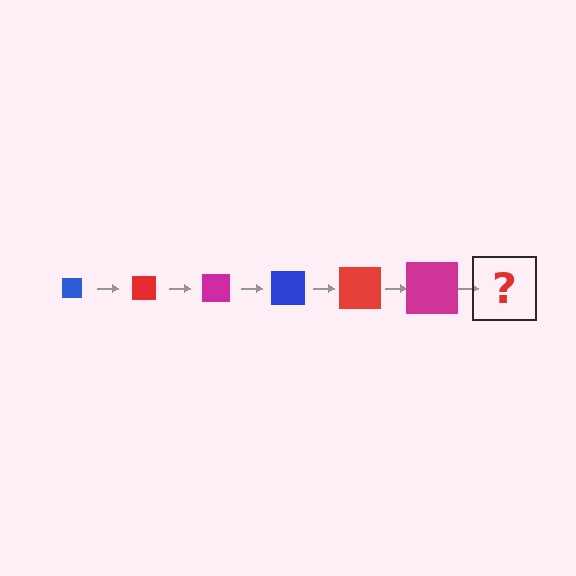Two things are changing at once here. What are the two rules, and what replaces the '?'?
The two rules are that the square grows larger each step and the color cycles through blue, red, and magenta. The '?' should be a blue square, larger than the previous one.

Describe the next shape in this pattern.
It should be a blue square, larger than the previous one.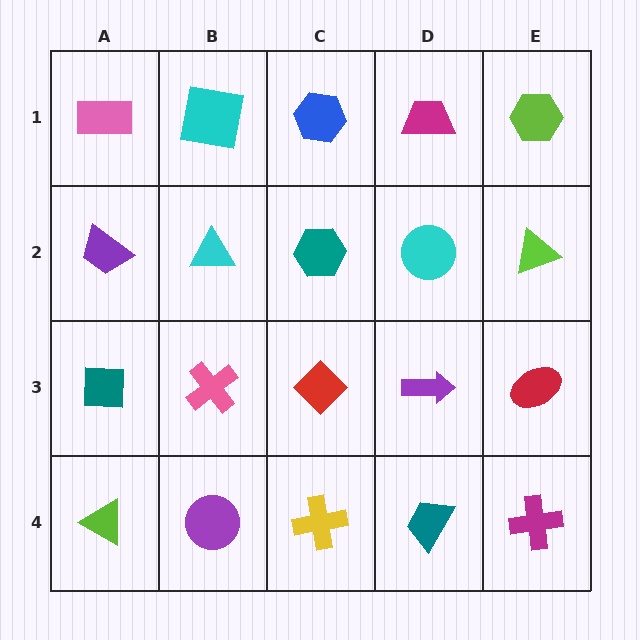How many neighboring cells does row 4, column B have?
3.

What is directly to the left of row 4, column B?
A lime triangle.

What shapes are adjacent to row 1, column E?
A lime triangle (row 2, column E), a magenta trapezoid (row 1, column D).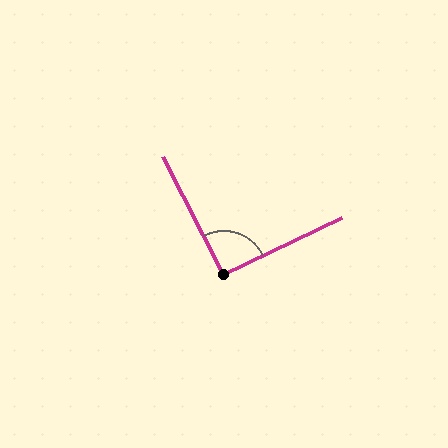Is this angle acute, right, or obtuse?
It is approximately a right angle.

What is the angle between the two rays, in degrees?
Approximately 92 degrees.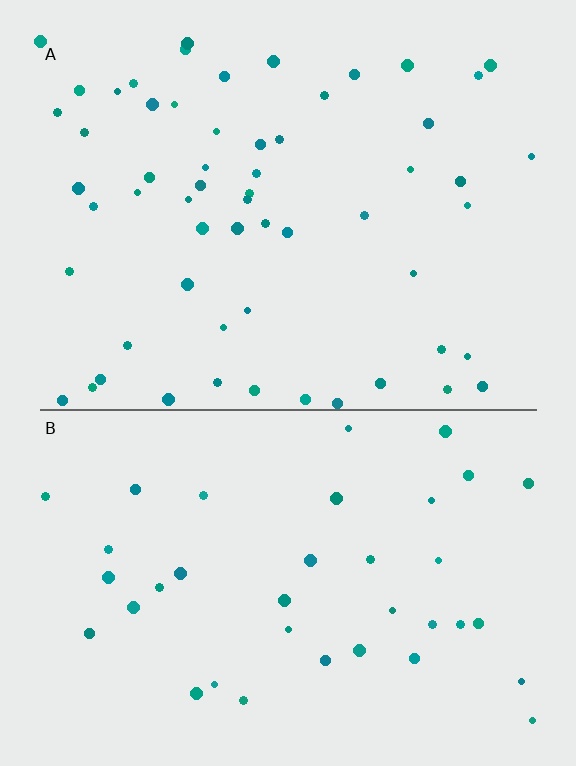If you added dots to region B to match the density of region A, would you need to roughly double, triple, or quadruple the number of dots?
Approximately double.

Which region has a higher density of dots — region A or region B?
A (the top).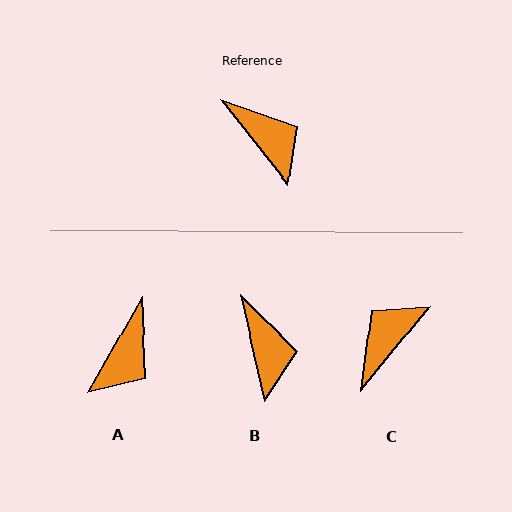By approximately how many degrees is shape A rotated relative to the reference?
Approximately 68 degrees clockwise.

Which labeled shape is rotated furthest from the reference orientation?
C, about 102 degrees away.